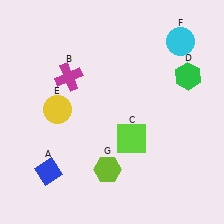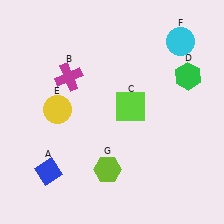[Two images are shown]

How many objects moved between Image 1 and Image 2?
1 object moved between the two images.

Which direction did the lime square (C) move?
The lime square (C) moved up.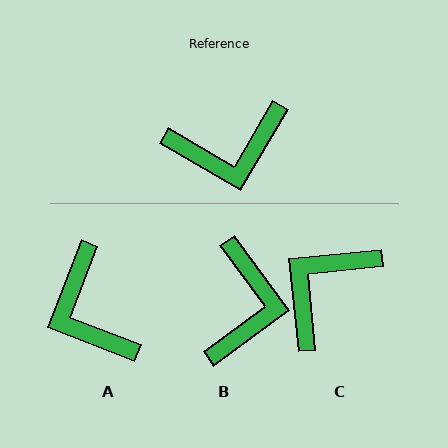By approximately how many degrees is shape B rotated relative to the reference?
Approximately 67 degrees counter-clockwise.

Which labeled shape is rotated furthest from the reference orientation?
C, about 144 degrees away.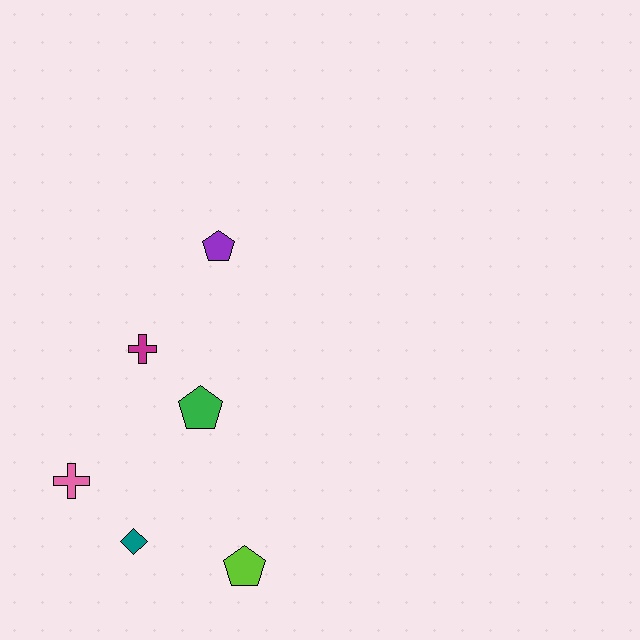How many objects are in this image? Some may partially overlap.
There are 6 objects.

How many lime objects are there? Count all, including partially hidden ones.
There is 1 lime object.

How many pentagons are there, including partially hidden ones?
There are 3 pentagons.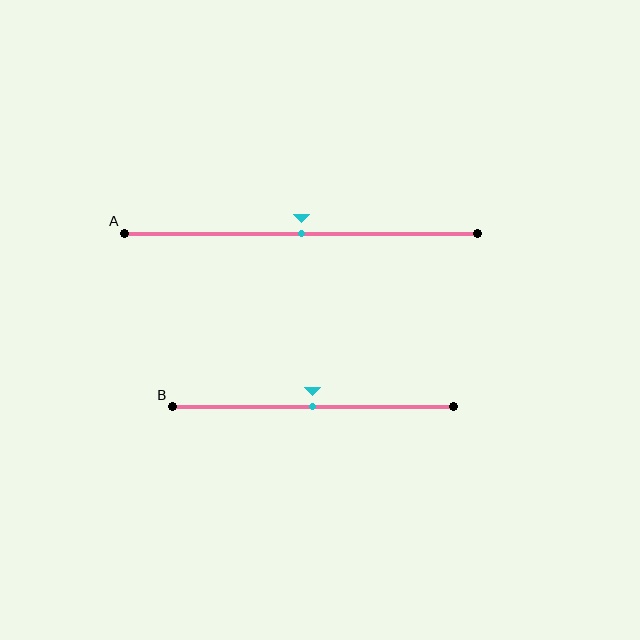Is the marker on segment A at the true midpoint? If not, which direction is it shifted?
Yes, the marker on segment A is at the true midpoint.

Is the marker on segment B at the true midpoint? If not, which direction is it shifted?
Yes, the marker on segment B is at the true midpoint.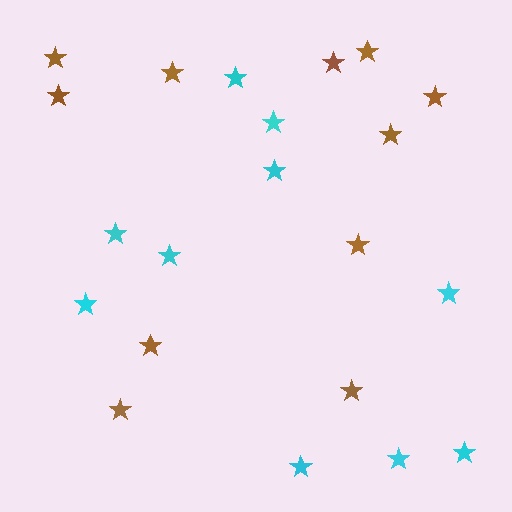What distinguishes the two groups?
There are 2 groups: one group of cyan stars (10) and one group of brown stars (11).